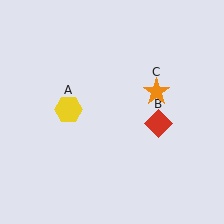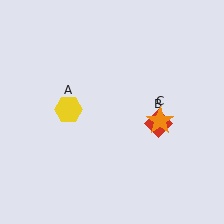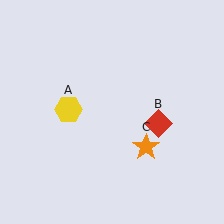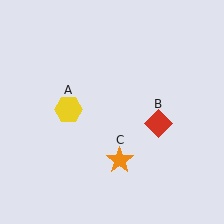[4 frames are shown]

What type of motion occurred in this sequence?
The orange star (object C) rotated clockwise around the center of the scene.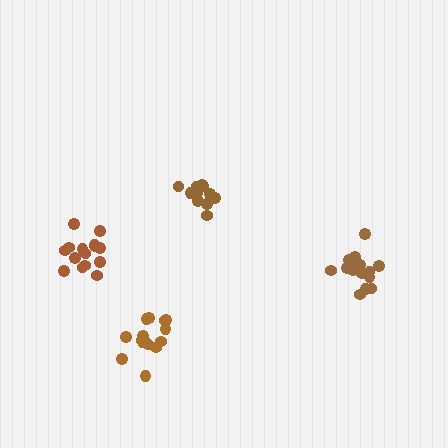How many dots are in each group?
Group 1: 15 dots, Group 2: 11 dots, Group 3: 15 dots, Group 4: 17 dots (58 total).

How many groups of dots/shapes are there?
There are 4 groups.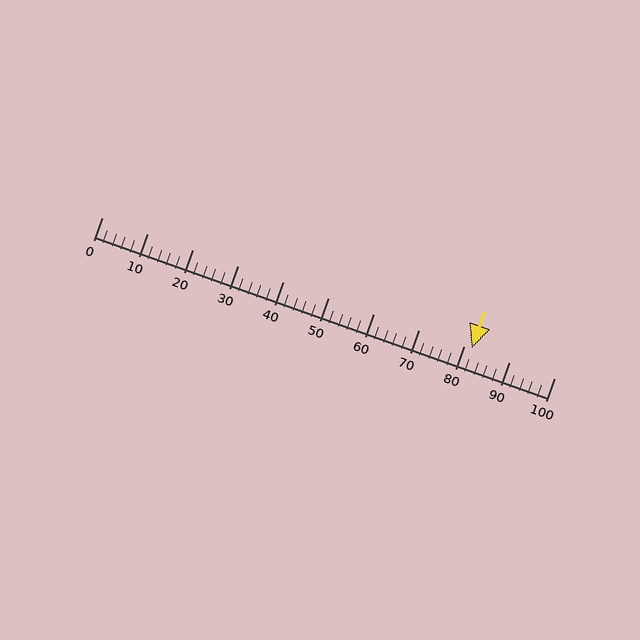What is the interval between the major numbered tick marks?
The major tick marks are spaced 10 units apart.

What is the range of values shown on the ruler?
The ruler shows values from 0 to 100.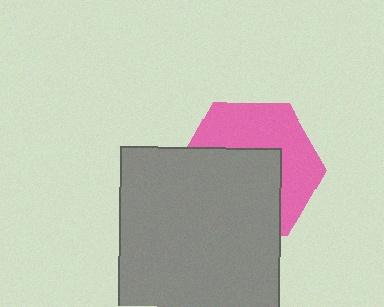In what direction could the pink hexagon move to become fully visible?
The pink hexagon could move up. That would shift it out from behind the gray square entirely.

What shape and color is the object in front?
The object in front is a gray square.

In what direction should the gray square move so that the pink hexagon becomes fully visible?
The gray square should move down. That is the shortest direction to clear the overlap and leave the pink hexagon fully visible.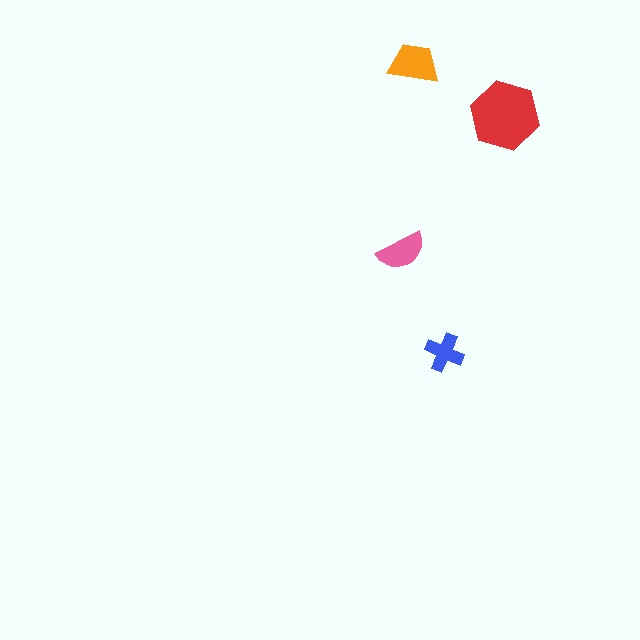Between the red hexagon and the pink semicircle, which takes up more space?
The red hexagon.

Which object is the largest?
The red hexagon.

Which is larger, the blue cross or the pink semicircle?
The pink semicircle.